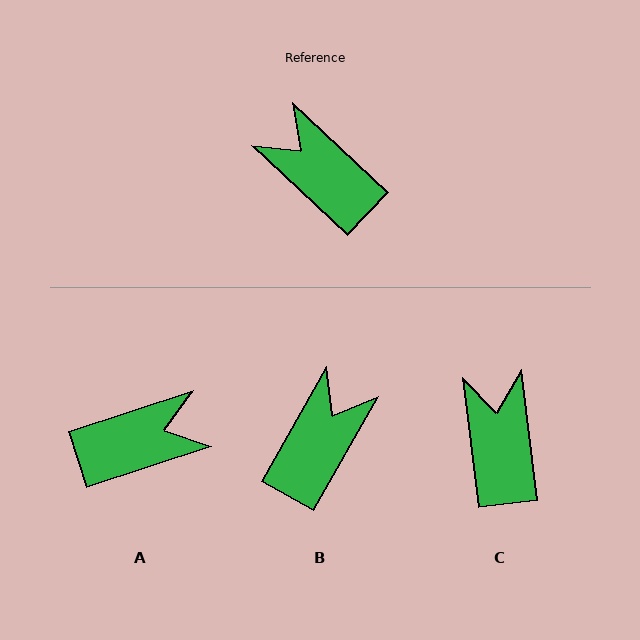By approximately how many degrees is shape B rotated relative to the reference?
Approximately 76 degrees clockwise.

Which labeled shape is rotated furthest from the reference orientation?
A, about 119 degrees away.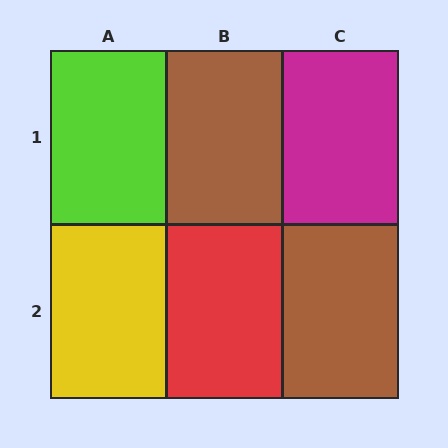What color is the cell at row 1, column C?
Magenta.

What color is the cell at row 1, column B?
Brown.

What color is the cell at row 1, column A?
Lime.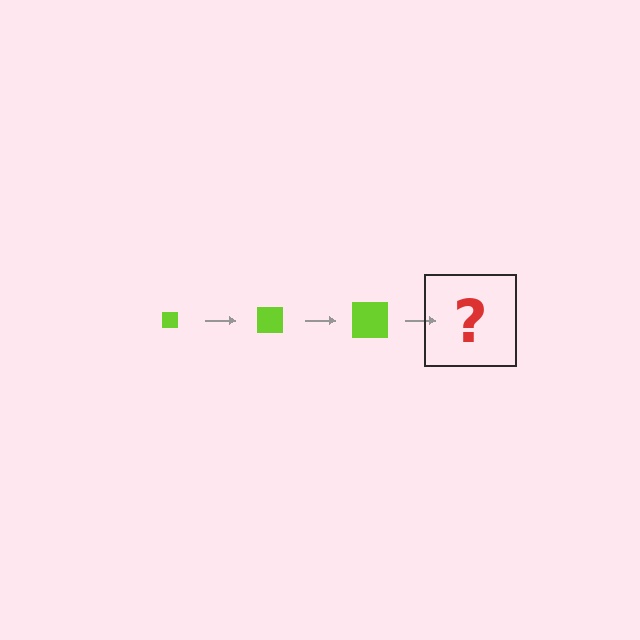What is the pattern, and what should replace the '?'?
The pattern is that the square gets progressively larger each step. The '?' should be a lime square, larger than the previous one.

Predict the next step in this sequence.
The next step is a lime square, larger than the previous one.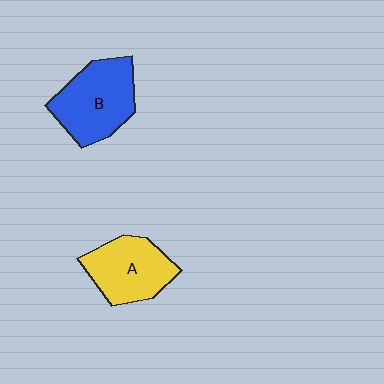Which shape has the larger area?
Shape B (blue).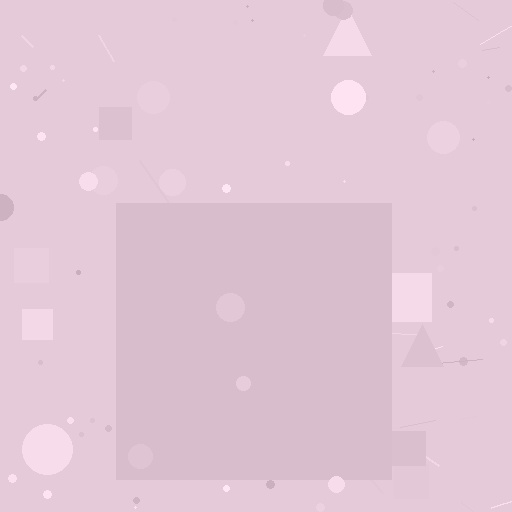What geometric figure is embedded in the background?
A square is embedded in the background.